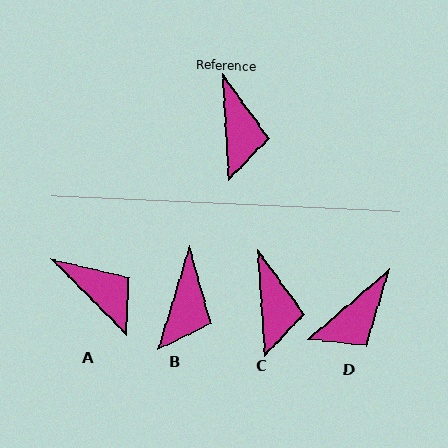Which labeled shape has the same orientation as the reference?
C.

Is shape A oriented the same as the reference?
No, it is off by about 41 degrees.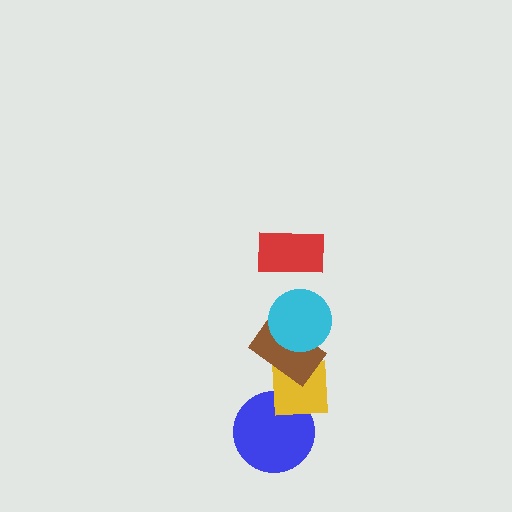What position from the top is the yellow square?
The yellow square is 4th from the top.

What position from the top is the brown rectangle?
The brown rectangle is 3rd from the top.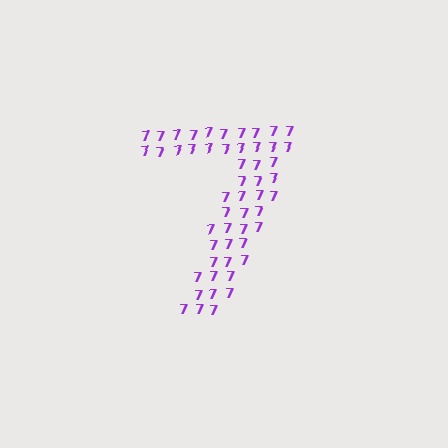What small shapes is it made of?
It is made of small digit 7's.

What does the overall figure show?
The overall figure shows the digit 7.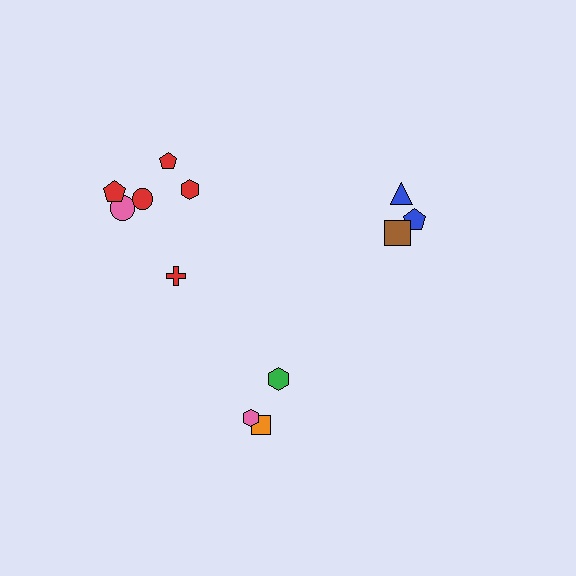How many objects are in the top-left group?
There are 6 objects.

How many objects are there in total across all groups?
There are 12 objects.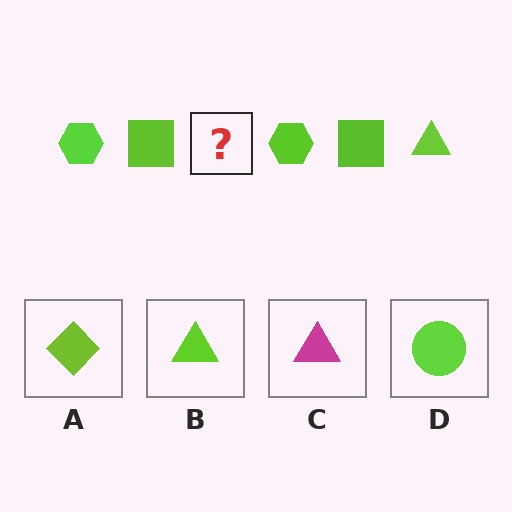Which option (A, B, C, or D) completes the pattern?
B.